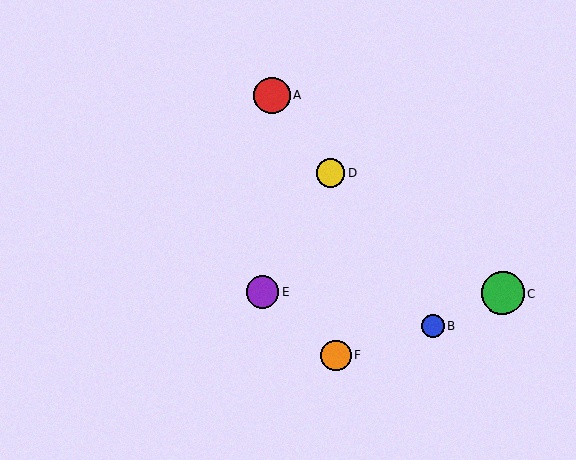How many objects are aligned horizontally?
2 objects (C, E) are aligned horizontally.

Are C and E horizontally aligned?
Yes, both are at y≈293.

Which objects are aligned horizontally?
Objects C, E are aligned horizontally.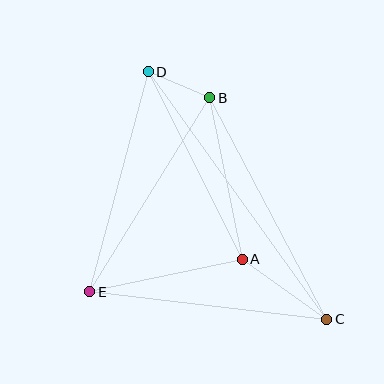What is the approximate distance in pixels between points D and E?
The distance between D and E is approximately 228 pixels.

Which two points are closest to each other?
Points B and D are closest to each other.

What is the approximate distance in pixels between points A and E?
The distance between A and E is approximately 156 pixels.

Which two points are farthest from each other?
Points C and D are farthest from each other.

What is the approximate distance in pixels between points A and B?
The distance between A and B is approximately 164 pixels.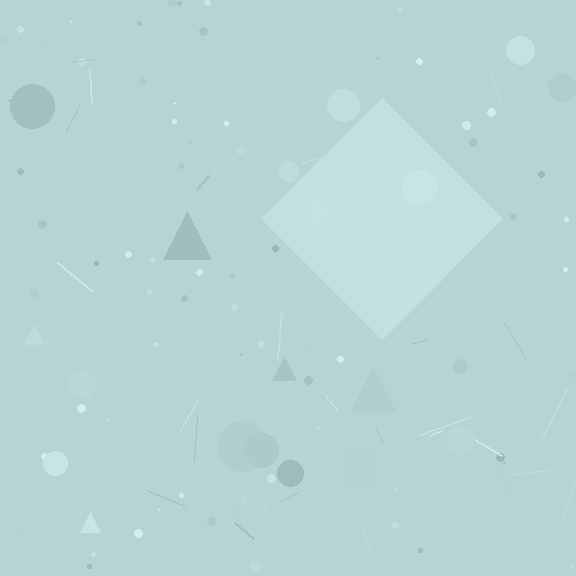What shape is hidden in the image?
A diamond is hidden in the image.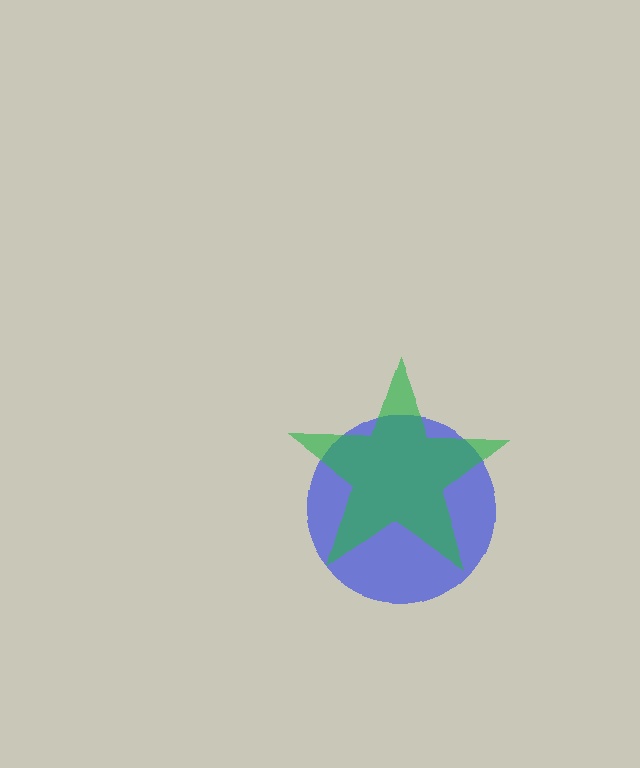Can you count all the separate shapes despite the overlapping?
Yes, there are 2 separate shapes.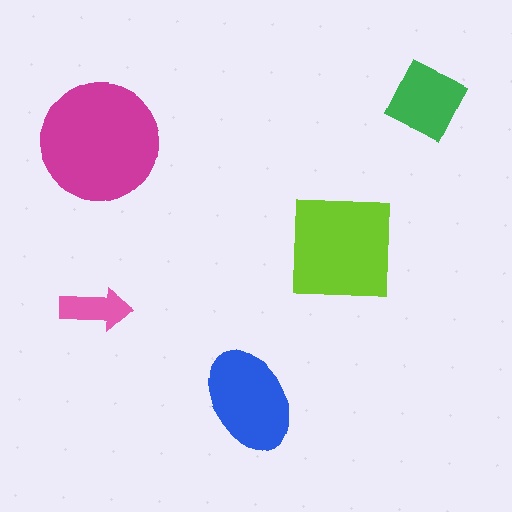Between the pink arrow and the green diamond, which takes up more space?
The green diamond.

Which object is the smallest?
The pink arrow.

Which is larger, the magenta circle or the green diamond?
The magenta circle.